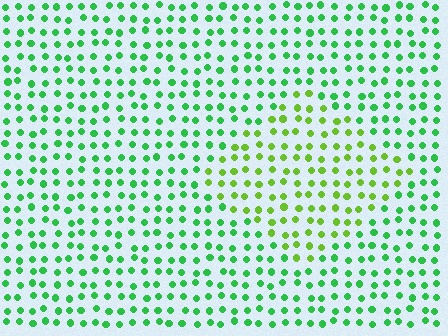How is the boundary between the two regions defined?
The boundary is defined purely by a slight shift in hue (about 36 degrees). Spacing, size, and orientation are identical on both sides.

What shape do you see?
I see a diamond.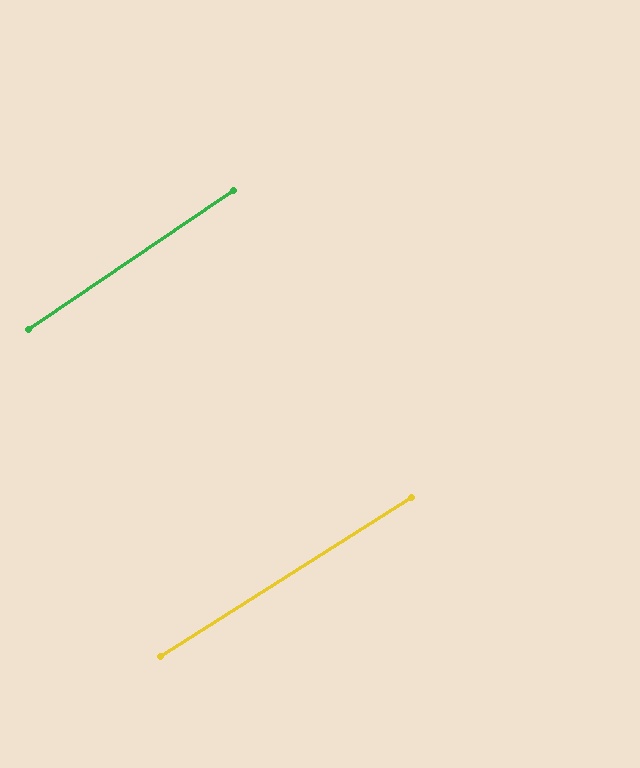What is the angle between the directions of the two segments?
Approximately 2 degrees.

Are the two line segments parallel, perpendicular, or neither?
Parallel — their directions differ by only 1.6°.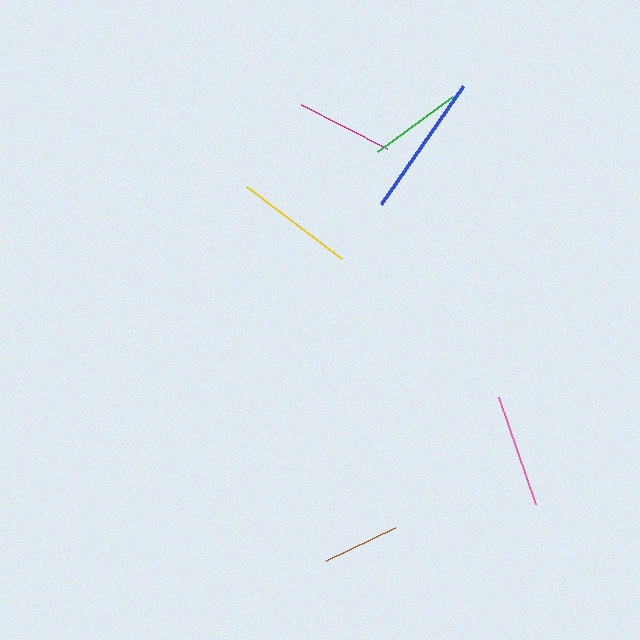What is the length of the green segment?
The green segment is approximately 93 pixels long.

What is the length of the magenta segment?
The magenta segment is approximately 97 pixels long.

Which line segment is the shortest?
The brown line is the shortest at approximately 77 pixels.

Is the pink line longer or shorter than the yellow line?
The yellow line is longer than the pink line.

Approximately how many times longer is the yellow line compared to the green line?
The yellow line is approximately 1.3 times the length of the green line.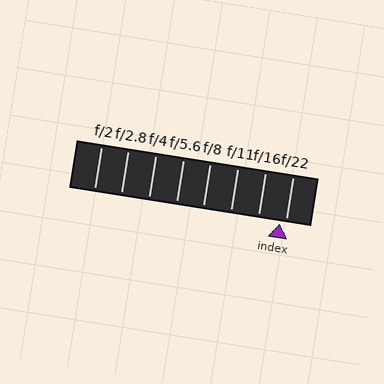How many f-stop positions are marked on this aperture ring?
There are 8 f-stop positions marked.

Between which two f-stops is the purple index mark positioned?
The index mark is between f/16 and f/22.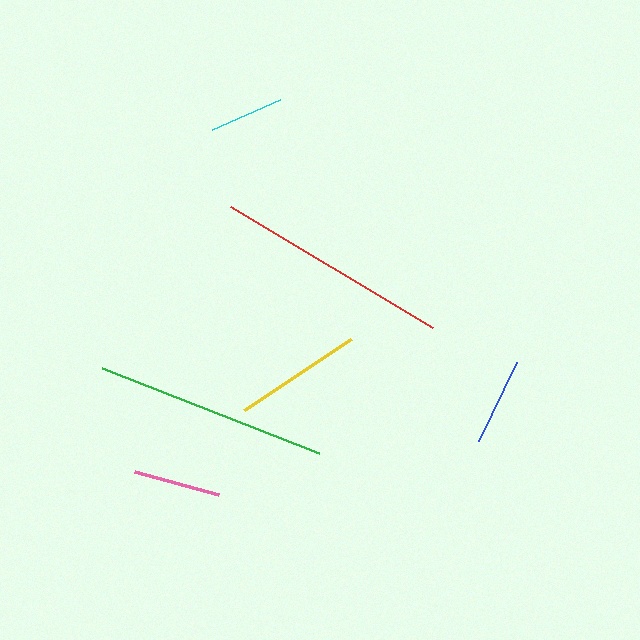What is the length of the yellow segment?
The yellow segment is approximately 128 pixels long.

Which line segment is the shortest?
The cyan line is the shortest at approximately 74 pixels.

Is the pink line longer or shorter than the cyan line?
The pink line is longer than the cyan line.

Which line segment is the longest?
The red line is the longest at approximately 235 pixels.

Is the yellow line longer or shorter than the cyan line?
The yellow line is longer than the cyan line.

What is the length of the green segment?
The green segment is approximately 233 pixels long.